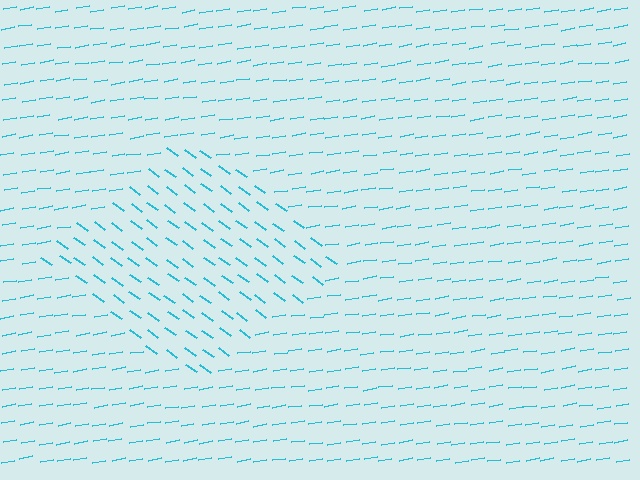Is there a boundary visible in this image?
Yes, there is a texture boundary formed by a change in line orientation.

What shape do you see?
I see a diamond.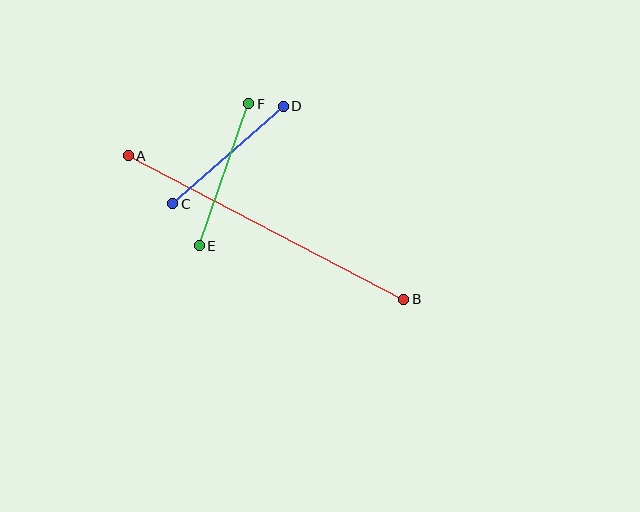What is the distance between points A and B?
The distance is approximately 311 pixels.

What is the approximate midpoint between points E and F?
The midpoint is at approximately (224, 175) pixels.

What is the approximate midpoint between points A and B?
The midpoint is at approximately (266, 228) pixels.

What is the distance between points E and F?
The distance is approximately 150 pixels.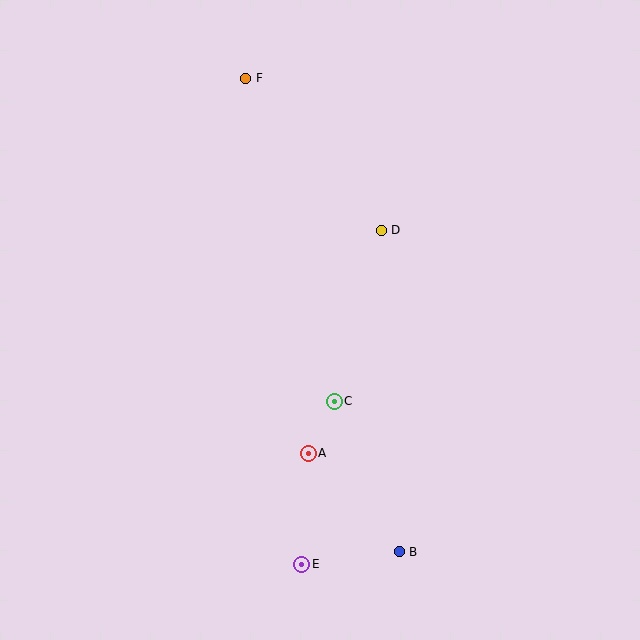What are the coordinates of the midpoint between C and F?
The midpoint between C and F is at (290, 240).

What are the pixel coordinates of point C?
Point C is at (334, 401).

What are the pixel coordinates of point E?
Point E is at (302, 564).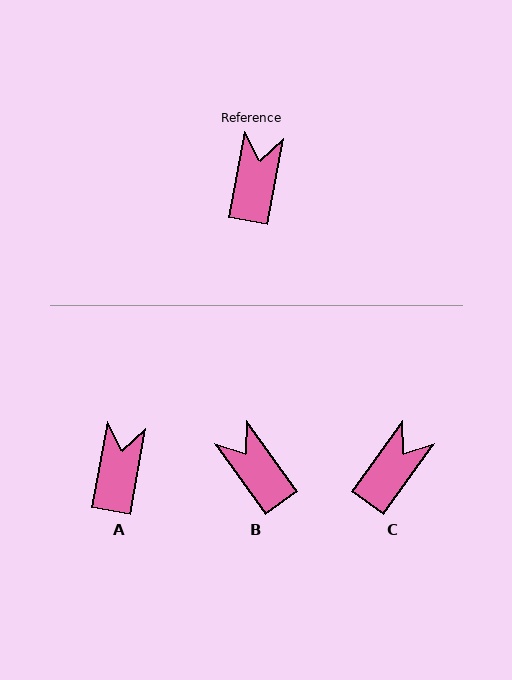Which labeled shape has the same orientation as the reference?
A.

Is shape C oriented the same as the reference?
No, it is off by about 25 degrees.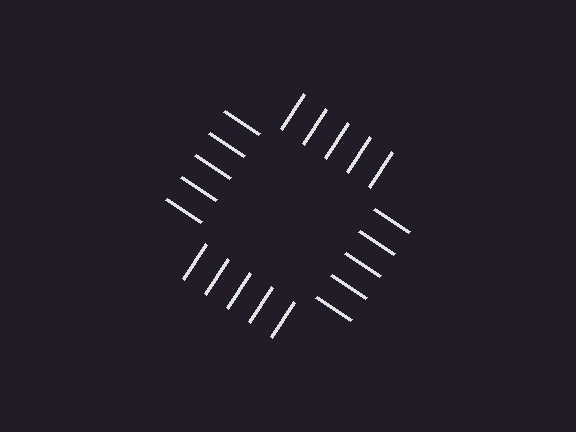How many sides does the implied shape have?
4 sides — the line-ends trace a square.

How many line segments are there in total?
20 — 5 along each of the 4 edges.